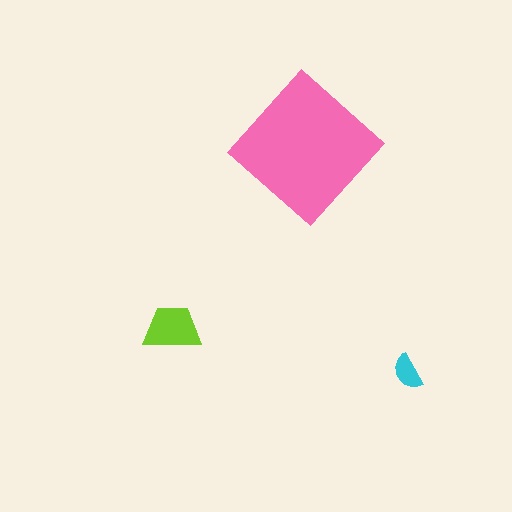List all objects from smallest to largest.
The cyan semicircle, the lime trapezoid, the pink diamond.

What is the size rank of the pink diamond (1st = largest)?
1st.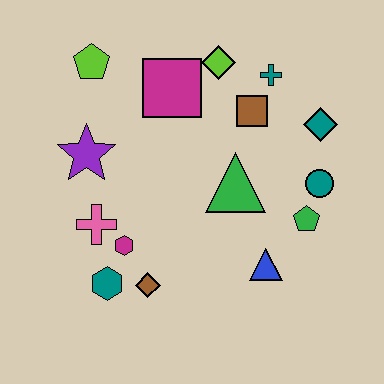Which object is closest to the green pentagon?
The teal circle is closest to the green pentagon.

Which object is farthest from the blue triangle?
The lime pentagon is farthest from the blue triangle.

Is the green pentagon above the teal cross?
No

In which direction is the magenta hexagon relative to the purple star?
The magenta hexagon is below the purple star.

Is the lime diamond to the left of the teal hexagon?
No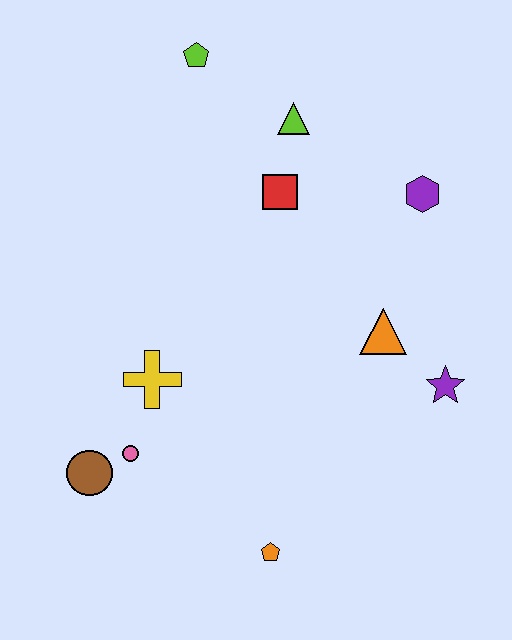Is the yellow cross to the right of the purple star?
No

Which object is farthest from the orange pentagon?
The lime pentagon is farthest from the orange pentagon.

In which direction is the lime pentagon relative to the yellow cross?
The lime pentagon is above the yellow cross.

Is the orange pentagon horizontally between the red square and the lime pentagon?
Yes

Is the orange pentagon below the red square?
Yes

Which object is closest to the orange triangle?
The purple star is closest to the orange triangle.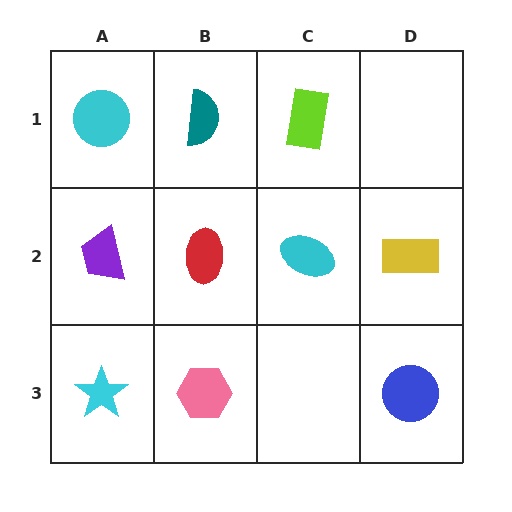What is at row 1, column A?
A cyan circle.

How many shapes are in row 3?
3 shapes.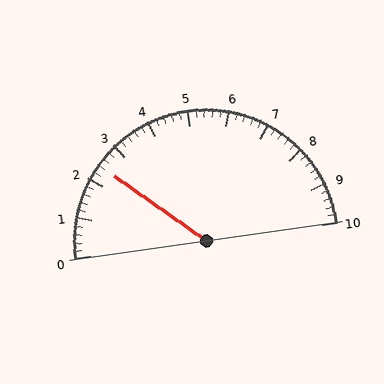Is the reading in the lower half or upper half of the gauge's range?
The reading is in the lower half of the range (0 to 10).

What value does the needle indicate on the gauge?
The needle indicates approximately 2.4.